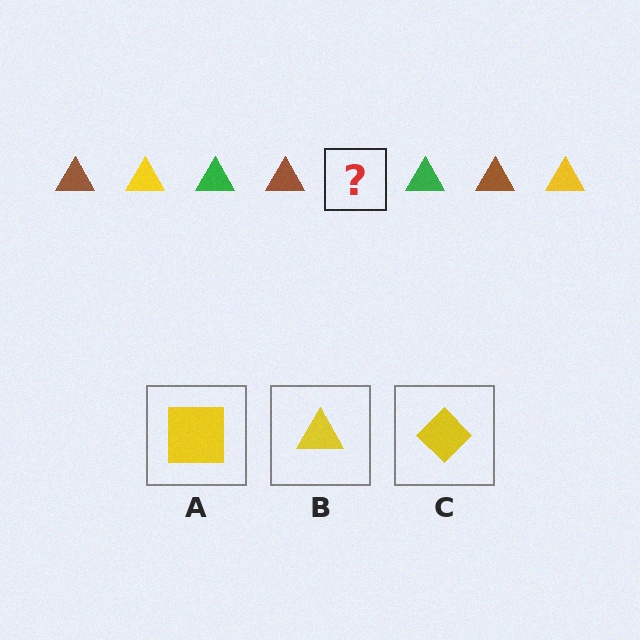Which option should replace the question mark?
Option B.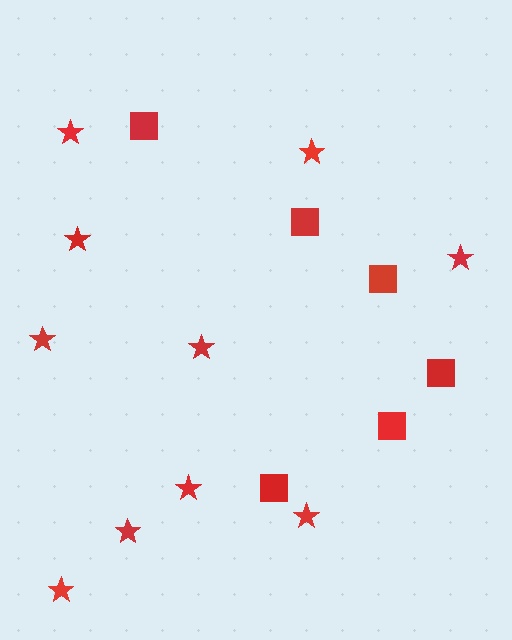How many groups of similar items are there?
There are 2 groups: one group of stars (10) and one group of squares (6).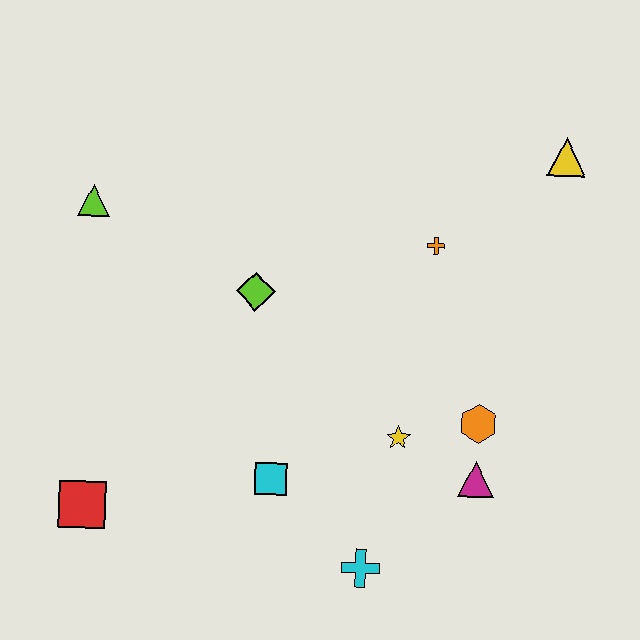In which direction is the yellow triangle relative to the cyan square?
The yellow triangle is above the cyan square.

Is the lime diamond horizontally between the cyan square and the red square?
Yes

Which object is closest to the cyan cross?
The cyan square is closest to the cyan cross.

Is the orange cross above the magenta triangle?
Yes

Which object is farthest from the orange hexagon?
The lime triangle is farthest from the orange hexagon.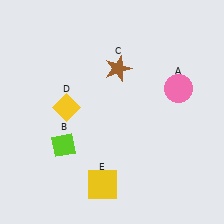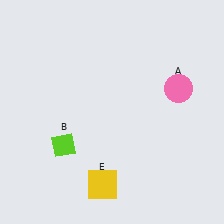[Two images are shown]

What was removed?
The brown star (C), the yellow diamond (D) were removed in Image 2.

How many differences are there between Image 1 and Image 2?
There are 2 differences between the two images.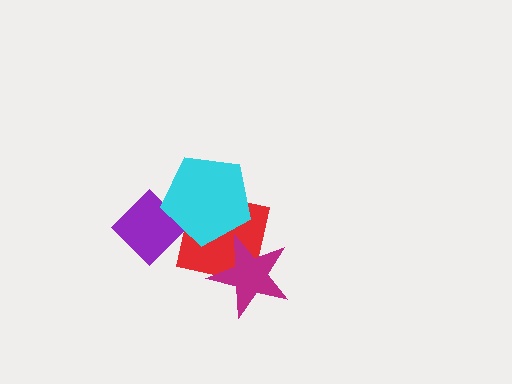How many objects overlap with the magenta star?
1 object overlaps with the magenta star.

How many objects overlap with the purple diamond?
1 object overlaps with the purple diamond.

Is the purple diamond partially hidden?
Yes, it is partially covered by another shape.